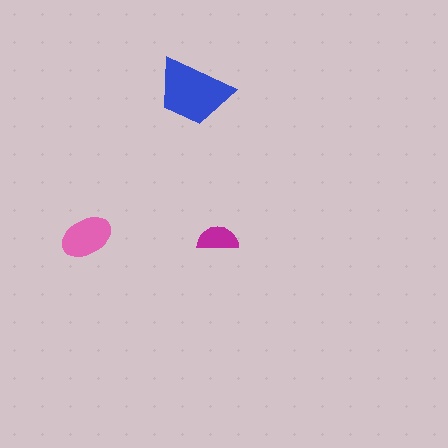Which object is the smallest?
The magenta semicircle.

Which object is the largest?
The blue trapezoid.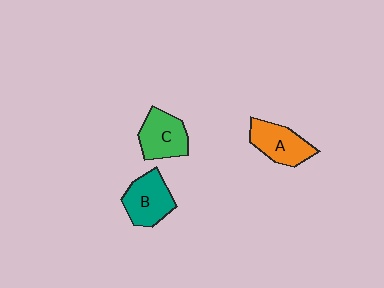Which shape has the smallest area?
Shape A (orange).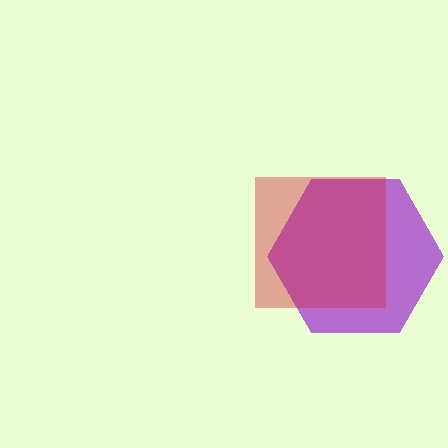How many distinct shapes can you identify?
There are 2 distinct shapes: a purple hexagon, a red square.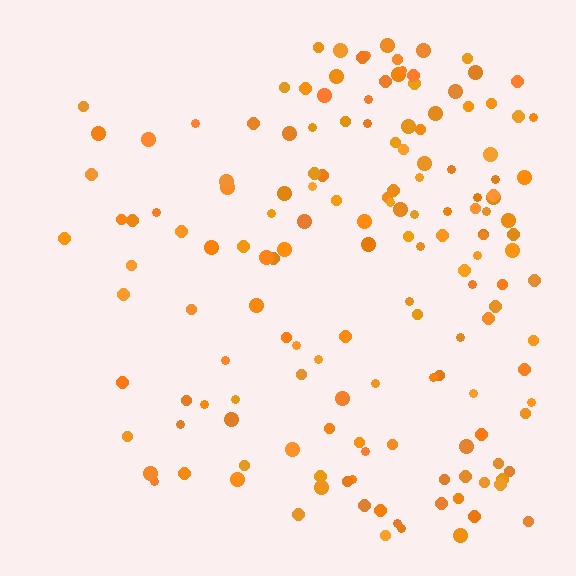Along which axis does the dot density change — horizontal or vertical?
Horizontal.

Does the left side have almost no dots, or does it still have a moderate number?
Still a moderate number, just noticeably fewer than the right.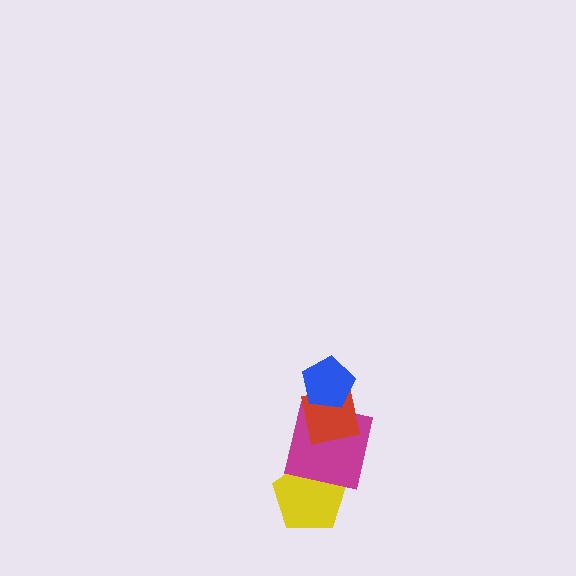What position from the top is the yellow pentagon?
The yellow pentagon is 4th from the top.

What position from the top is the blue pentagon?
The blue pentagon is 1st from the top.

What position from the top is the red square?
The red square is 2nd from the top.